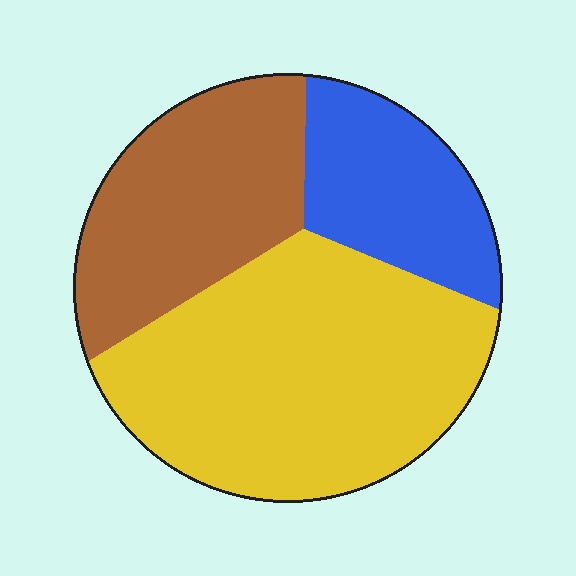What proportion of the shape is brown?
Brown covers 29% of the shape.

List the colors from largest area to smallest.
From largest to smallest: yellow, brown, blue.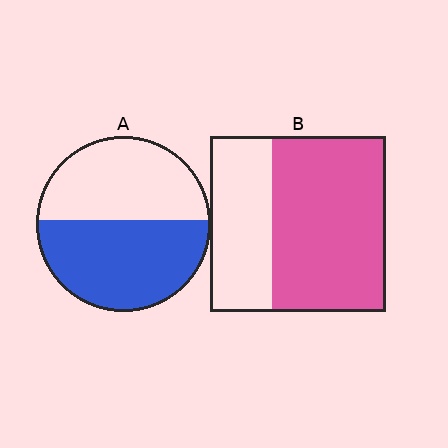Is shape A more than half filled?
Roughly half.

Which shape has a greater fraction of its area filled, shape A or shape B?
Shape B.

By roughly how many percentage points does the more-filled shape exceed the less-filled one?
By roughly 10 percentage points (B over A).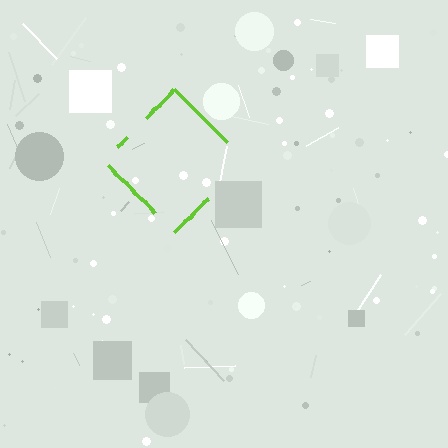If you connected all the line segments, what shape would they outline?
They would outline a diamond.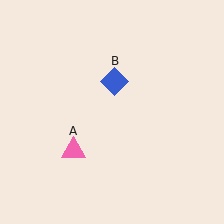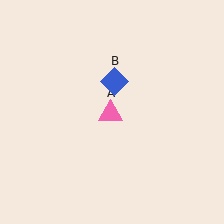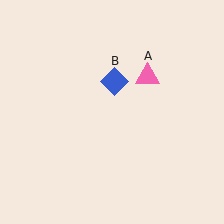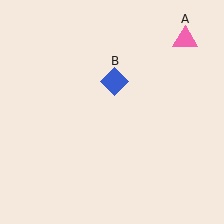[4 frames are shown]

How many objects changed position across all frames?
1 object changed position: pink triangle (object A).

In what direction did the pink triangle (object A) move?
The pink triangle (object A) moved up and to the right.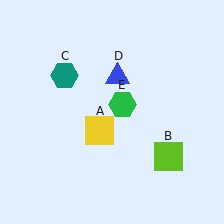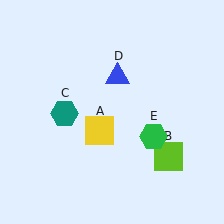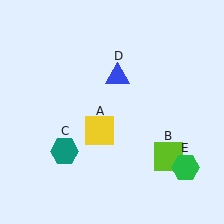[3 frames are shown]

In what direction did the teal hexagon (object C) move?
The teal hexagon (object C) moved down.